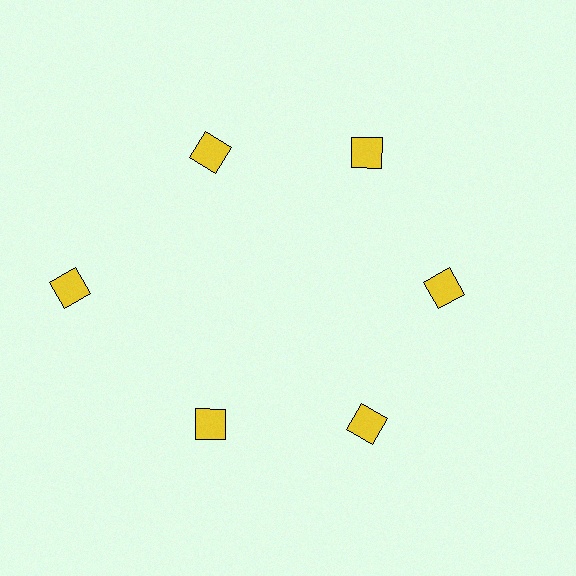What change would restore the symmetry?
The symmetry would be restored by moving it inward, back onto the ring so that all 6 squares sit at equal angles and equal distance from the center.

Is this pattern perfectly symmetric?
No. The 6 yellow squares are arranged in a ring, but one element near the 9 o'clock position is pushed outward from the center, breaking the 6-fold rotational symmetry.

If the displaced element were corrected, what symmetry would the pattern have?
It would have 6-fold rotational symmetry — the pattern would map onto itself every 60 degrees.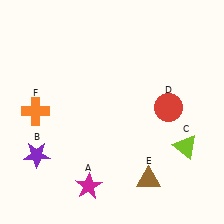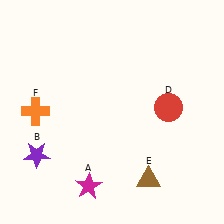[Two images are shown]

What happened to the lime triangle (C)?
The lime triangle (C) was removed in Image 2. It was in the bottom-right area of Image 1.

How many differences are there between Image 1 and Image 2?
There is 1 difference between the two images.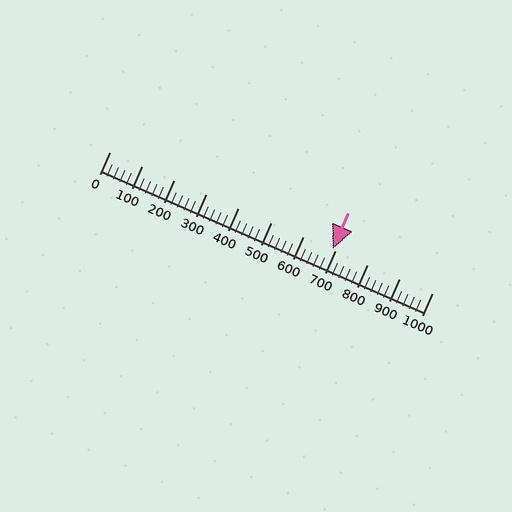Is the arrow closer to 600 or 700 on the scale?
The arrow is closer to 700.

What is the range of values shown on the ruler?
The ruler shows values from 0 to 1000.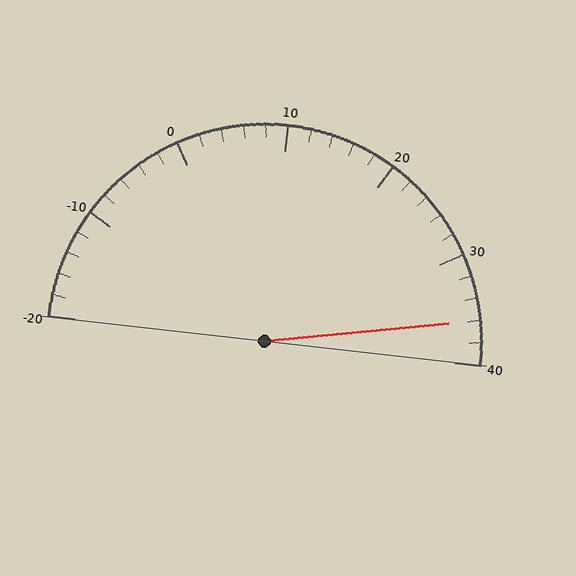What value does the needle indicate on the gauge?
The needle indicates approximately 36.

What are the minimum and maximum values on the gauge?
The gauge ranges from -20 to 40.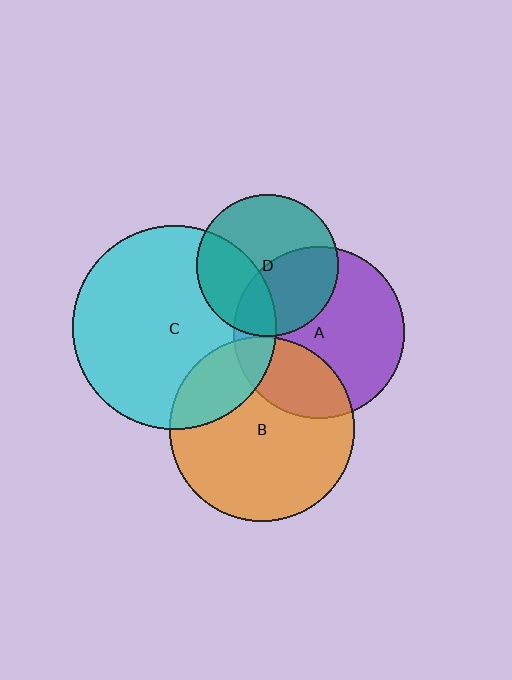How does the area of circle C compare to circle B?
Approximately 1.2 times.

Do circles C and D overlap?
Yes.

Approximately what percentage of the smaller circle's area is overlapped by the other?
Approximately 35%.